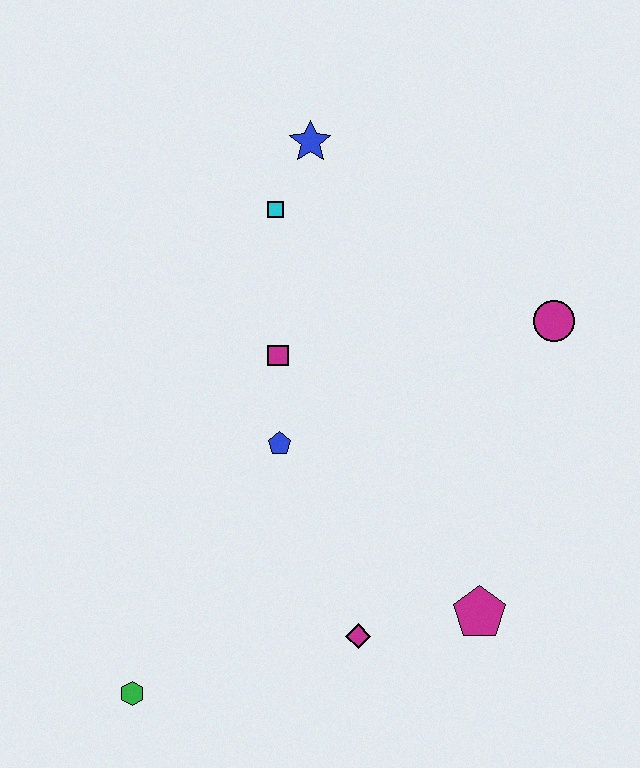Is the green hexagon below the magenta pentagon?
Yes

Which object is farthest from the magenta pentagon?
The blue star is farthest from the magenta pentagon.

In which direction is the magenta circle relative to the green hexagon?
The magenta circle is to the right of the green hexagon.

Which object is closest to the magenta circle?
The magenta square is closest to the magenta circle.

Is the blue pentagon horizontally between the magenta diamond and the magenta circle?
No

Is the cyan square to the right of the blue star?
No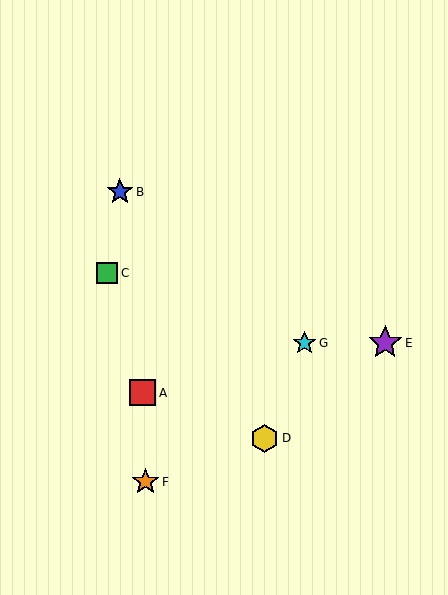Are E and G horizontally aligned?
Yes, both are at y≈343.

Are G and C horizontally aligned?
No, G is at y≈343 and C is at y≈273.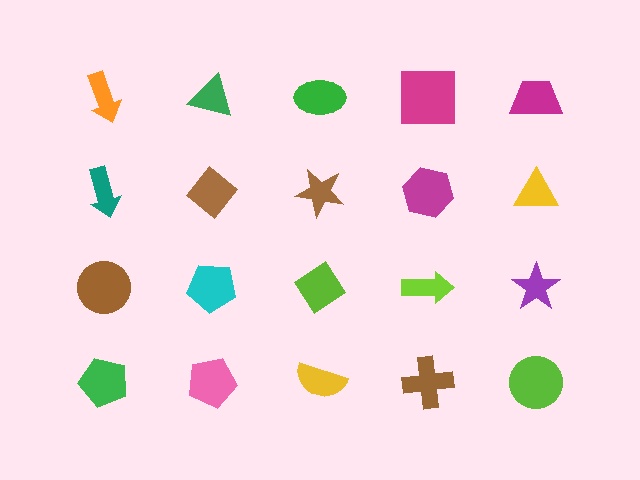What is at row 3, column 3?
A lime diamond.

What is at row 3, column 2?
A cyan pentagon.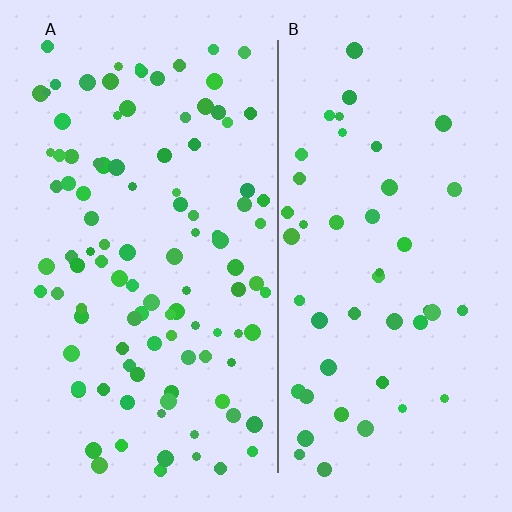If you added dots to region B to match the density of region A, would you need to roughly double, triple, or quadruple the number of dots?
Approximately double.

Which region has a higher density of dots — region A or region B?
A (the left).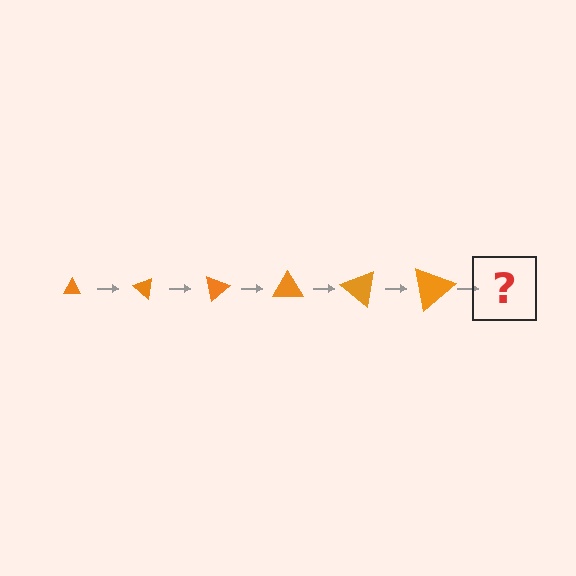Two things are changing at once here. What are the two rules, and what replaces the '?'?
The two rules are that the triangle grows larger each step and it rotates 40 degrees each step. The '?' should be a triangle, larger than the previous one and rotated 240 degrees from the start.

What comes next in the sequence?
The next element should be a triangle, larger than the previous one and rotated 240 degrees from the start.